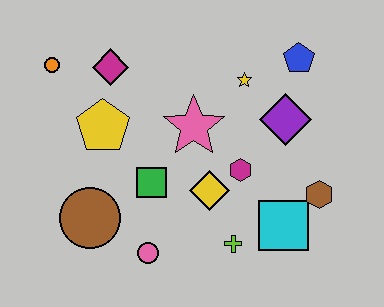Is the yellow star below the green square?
No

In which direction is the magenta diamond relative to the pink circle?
The magenta diamond is above the pink circle.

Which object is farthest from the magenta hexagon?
The orange circle is farthest from the magenta hexagon.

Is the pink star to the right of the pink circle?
Yes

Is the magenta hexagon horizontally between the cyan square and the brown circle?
Yes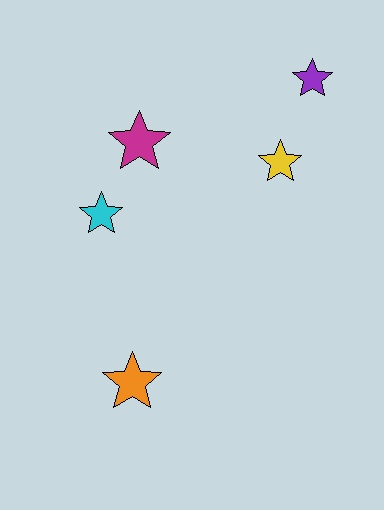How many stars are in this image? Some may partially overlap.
There are 5 stars.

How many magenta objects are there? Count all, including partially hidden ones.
There is 1 magenta object.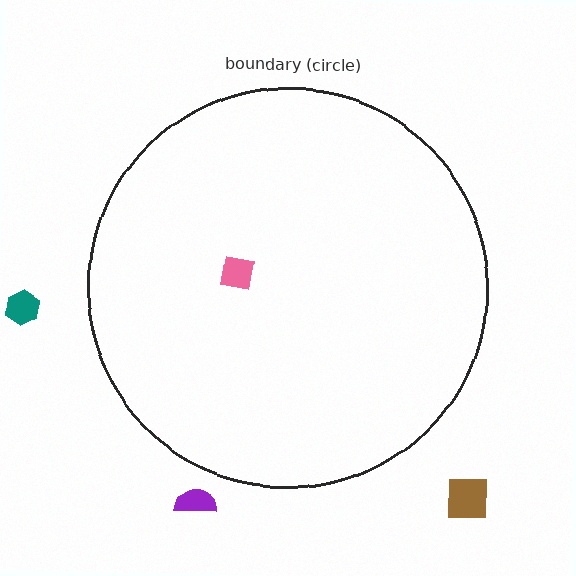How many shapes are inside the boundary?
1 inside, 3 outside.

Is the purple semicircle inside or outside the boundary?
Outside.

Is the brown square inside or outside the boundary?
Outside.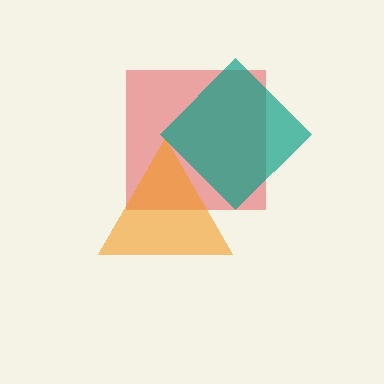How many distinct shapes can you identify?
There are 3 distinct shapes: a red square, an orange triangle, a teal diamond.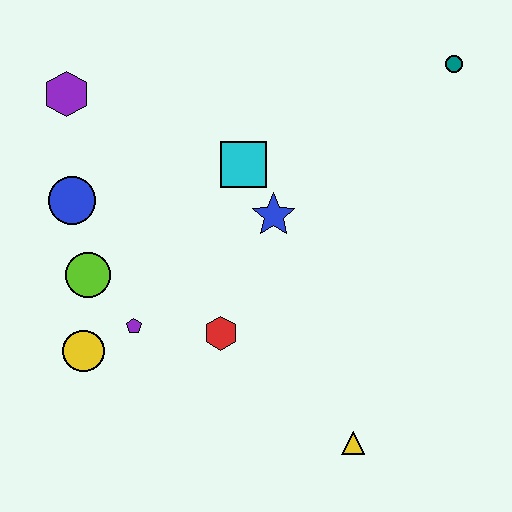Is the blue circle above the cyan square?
No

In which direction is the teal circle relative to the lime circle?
The teal circle is to the right of the lime circle.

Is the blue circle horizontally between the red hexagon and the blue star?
No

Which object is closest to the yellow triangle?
The red hexagon is closest to the yellow triangle.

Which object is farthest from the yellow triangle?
The purple hexagon is farthest from the yellow triangle.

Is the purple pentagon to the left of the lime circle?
No